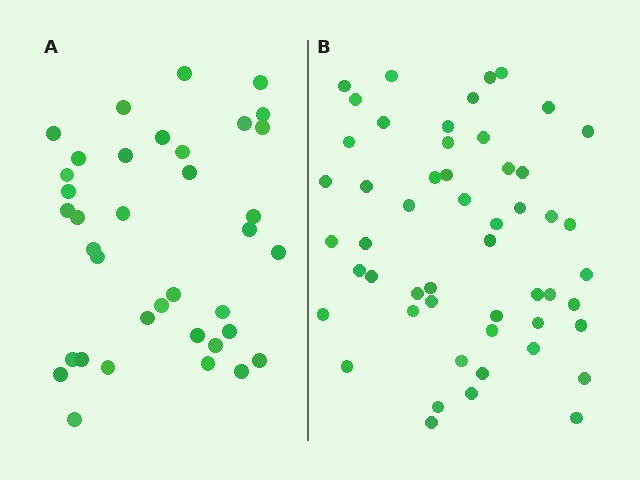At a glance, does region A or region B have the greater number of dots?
Region B (the right region) has more dots.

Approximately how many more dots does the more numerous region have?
Region B has approximately 15 more dots than region A.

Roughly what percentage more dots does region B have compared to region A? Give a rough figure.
About 40% more.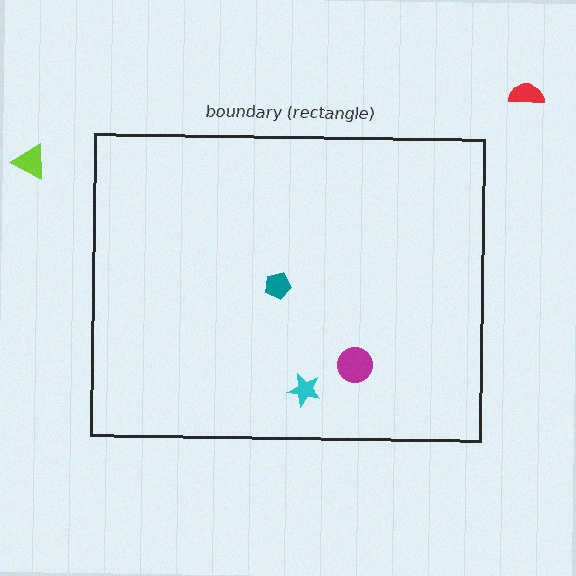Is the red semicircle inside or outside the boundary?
Outside.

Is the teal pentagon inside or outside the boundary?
Inside.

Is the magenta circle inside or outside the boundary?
Inside.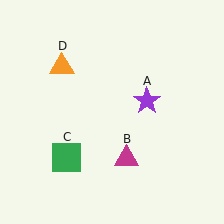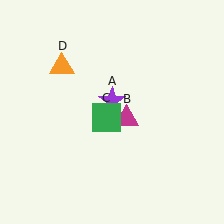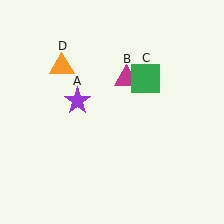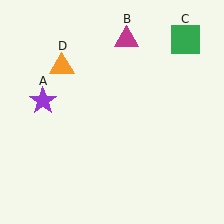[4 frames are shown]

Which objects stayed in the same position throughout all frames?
Orange triangle (object D) remained stationary.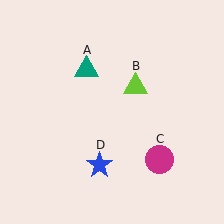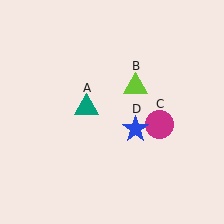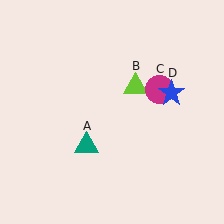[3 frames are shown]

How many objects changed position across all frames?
3 objects changed position: teal triangle (object A), magenta circle (object C), blue star (object D).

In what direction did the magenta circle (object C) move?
The magenta circle (object C) moved up.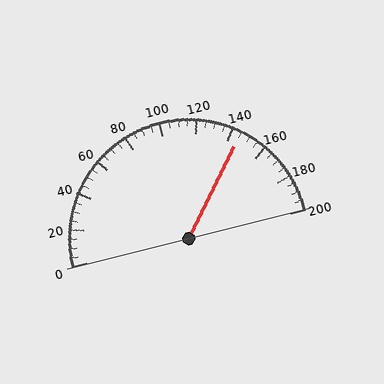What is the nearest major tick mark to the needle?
The nearest major tick mark is 140.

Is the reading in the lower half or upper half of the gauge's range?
The reading is in the upper half of the range (0 to 200).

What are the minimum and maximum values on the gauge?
The gauge ranges from 0 to 200.